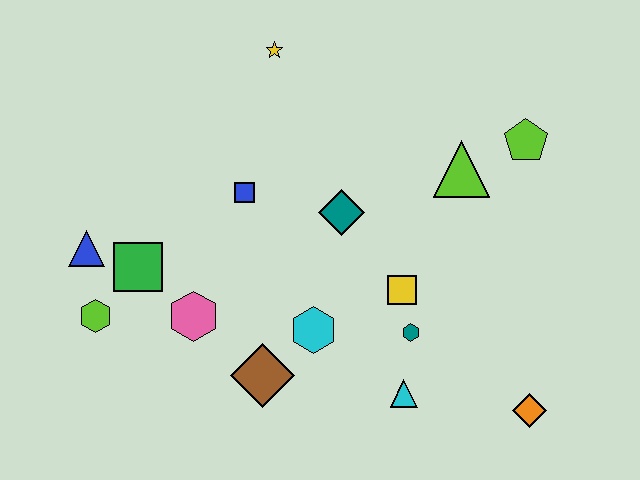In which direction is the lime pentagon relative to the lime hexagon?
The lime pentagon is to the right of the lime hexagon.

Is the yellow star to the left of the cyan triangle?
Yes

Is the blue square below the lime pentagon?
Yes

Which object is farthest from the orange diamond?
The blue triangle is farthest from the orange diamond.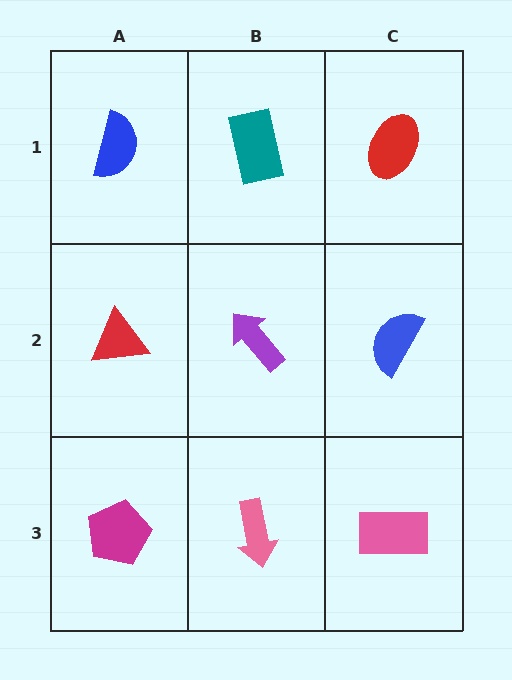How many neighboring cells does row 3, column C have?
2.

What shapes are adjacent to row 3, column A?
A red triangle (row 2, column A), a pink arrow (row 3, column B).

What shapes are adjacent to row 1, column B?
A purple arrow (row 2, column B), a blue semicircle (row 1, column A), a red ellipse (row 1, column C).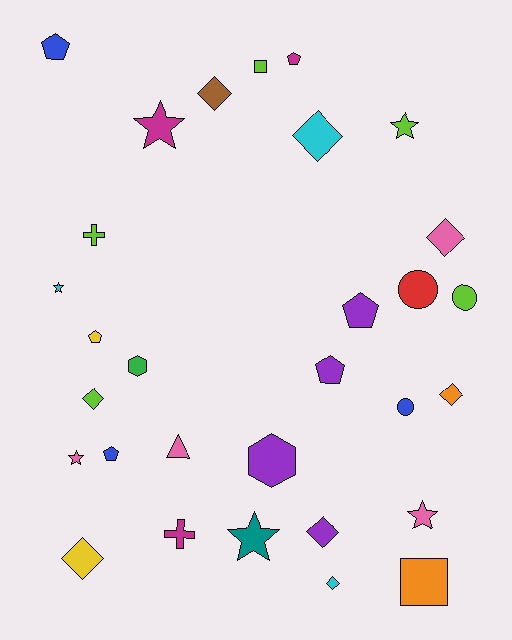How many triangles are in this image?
There is 1 triangle.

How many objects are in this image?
There are 30 objects.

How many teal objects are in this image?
There is 1 teal object.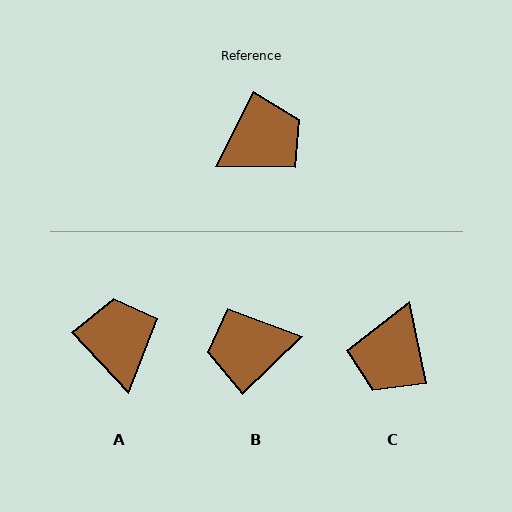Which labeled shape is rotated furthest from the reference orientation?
B, about 160 degrees away.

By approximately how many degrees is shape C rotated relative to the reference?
Approximately 142 degrees clockwise.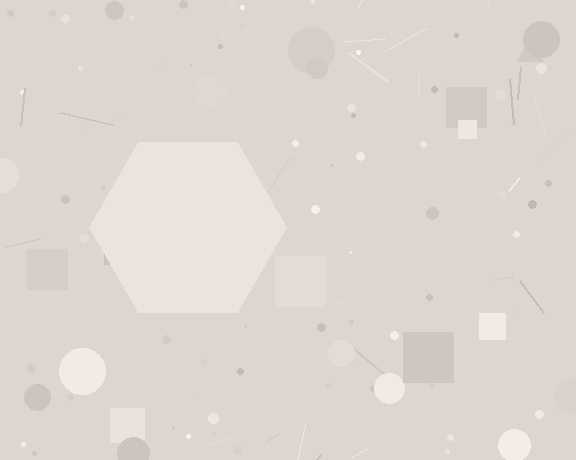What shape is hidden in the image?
A hexagon is hidden in the image.